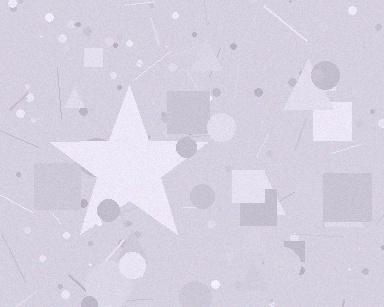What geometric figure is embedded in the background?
A star is embedded in the background.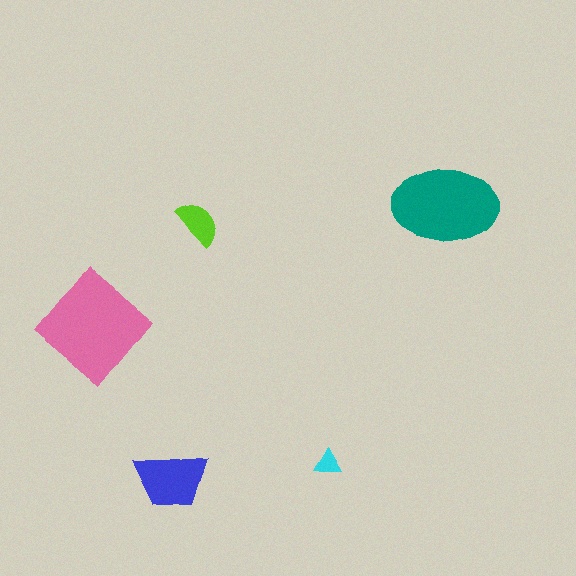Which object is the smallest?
The cyan triangle.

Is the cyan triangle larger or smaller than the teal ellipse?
Smaller.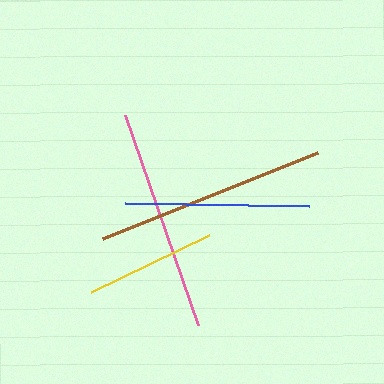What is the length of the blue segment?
The blue segment is approximately 184 pixels long.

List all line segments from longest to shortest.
From longest to shortest: brown, pink, blue, yellow.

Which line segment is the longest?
The brown line is the longest at approximately 231 pixels.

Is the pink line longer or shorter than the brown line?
The brown line is longer than the pink line.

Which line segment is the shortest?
The yellow line is the shortest at approximately 130 pixels.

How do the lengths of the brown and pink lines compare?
The brown and pink lines are approximately the same length.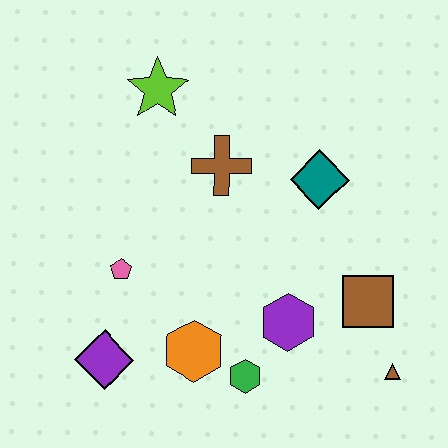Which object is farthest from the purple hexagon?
The lime star is farthest from the purple hexagon.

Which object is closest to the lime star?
The brown cross is closest to the lime star.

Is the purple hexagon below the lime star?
Yes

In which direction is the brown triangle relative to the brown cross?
The brown triangle is below the brown cross.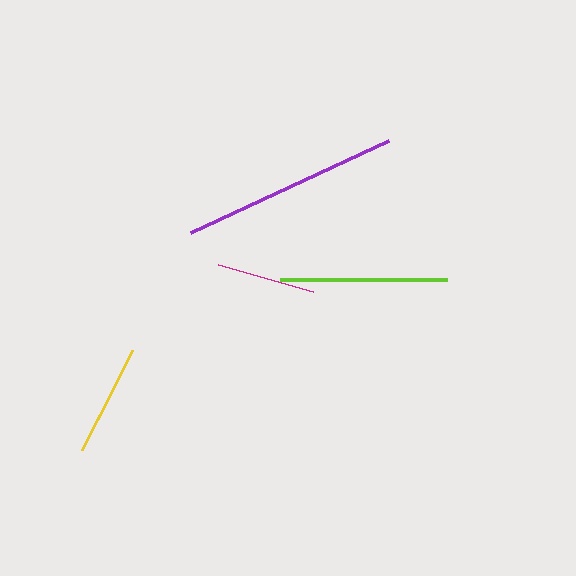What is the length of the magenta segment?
The magenta segment is approximately 98 pixels long.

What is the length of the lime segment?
The lime segment is approximately 167 pixels long.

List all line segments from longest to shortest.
From longest to shortest: purple, lime, yellow, magenta.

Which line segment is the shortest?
The magenta line is the shortest at approximately 98 pixels.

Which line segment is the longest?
The purple line is the longest at approximately 219 pixels.